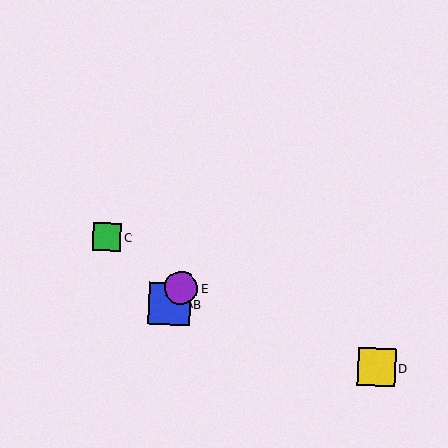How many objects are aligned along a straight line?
3 objects (A, B, E) are aligned along a straight line.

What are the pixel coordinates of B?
Object B is at (169, 304).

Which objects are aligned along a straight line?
Objects A, B, E are aligned along a straight line.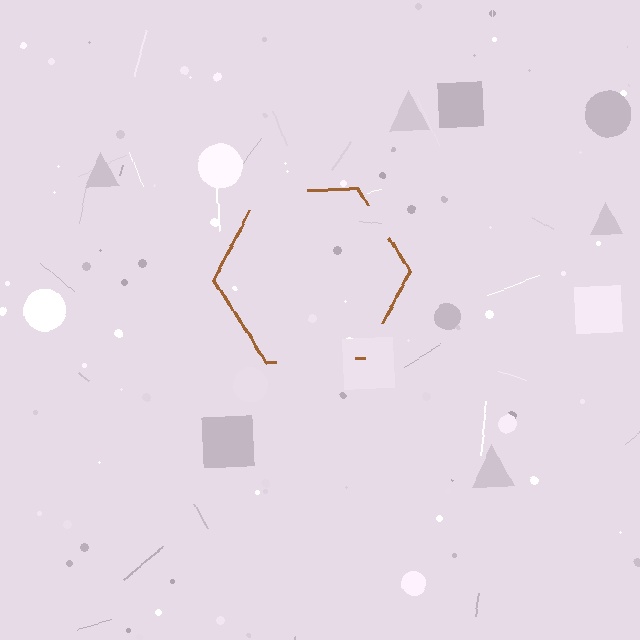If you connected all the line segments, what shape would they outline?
They would outline a hexagon.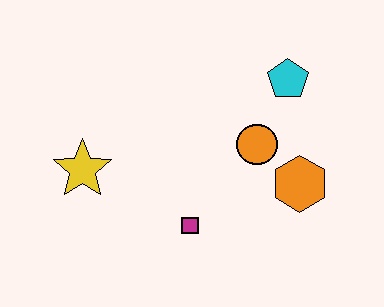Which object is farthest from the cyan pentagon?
The yellow star is farthest from the cyan pentagon.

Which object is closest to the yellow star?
The magenta square is closest to the yellow star.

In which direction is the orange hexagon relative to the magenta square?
The orange hexagon is to the right of the magenta square.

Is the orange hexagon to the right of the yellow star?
Yes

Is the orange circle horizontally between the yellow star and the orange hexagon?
Yes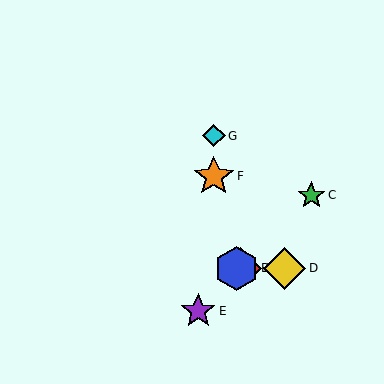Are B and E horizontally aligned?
No, B is at y≈268 and E is at y≈311.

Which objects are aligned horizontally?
Objects A, B, D are aligned horizontally.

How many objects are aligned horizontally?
3 objects (A, B, D) are aligned horizontally.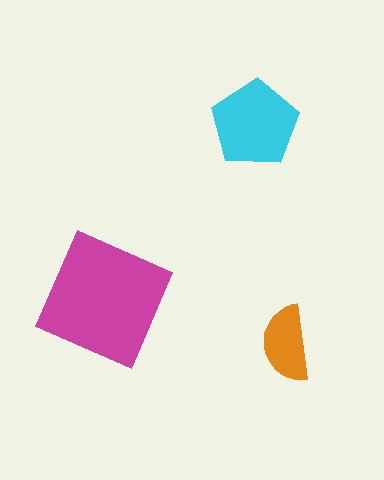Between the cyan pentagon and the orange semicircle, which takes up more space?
The cyan pentagon.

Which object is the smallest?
The orange semicircle.